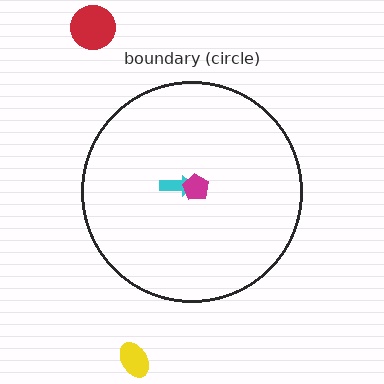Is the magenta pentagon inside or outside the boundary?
Inside.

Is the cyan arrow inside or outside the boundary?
Inside.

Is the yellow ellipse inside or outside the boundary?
Outside.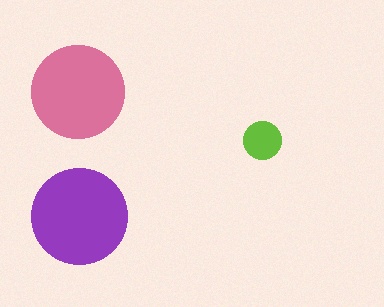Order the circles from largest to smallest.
the purple one, the pink one, the lime one.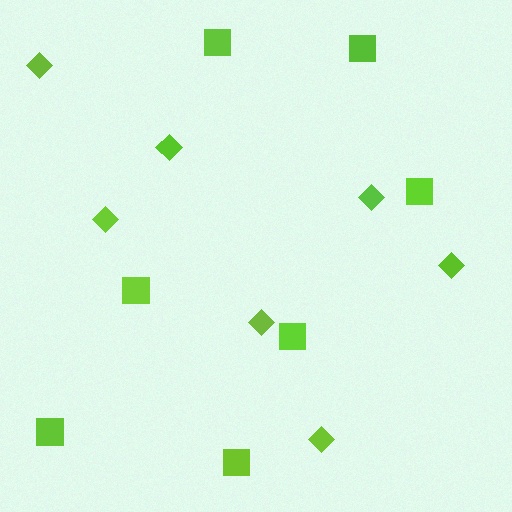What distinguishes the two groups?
There are 2 groups: one group of squares (7) and one group of diamonds (7).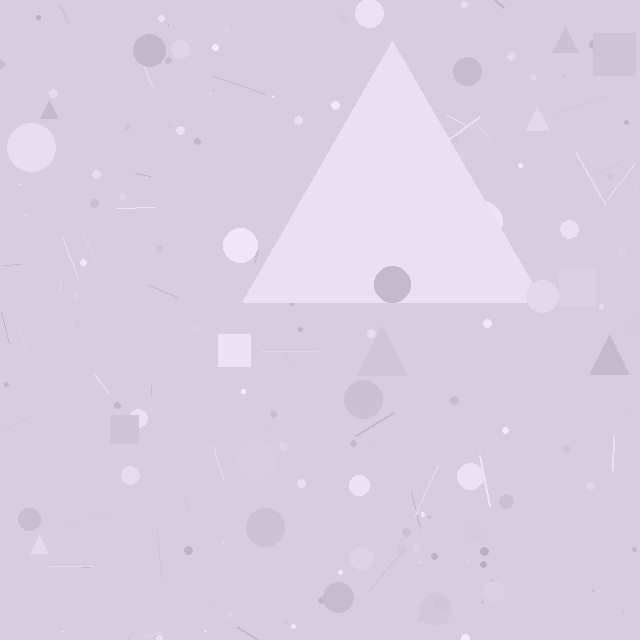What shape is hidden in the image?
A triangle is hidden in the image.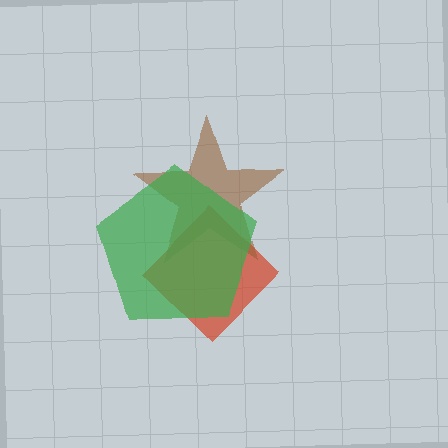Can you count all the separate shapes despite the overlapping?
Yes, there are 3 separate shapes.